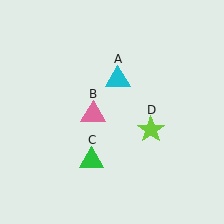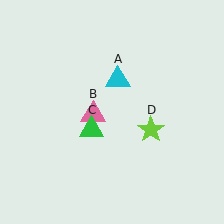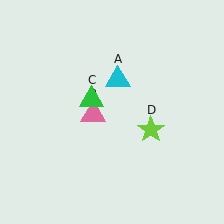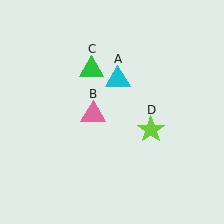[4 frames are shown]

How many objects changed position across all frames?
1 object changed position: green triangle (object C).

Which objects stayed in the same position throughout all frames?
Cyan triangle (object A) and pink triangle (object B) and lime star (object D) remained stationary.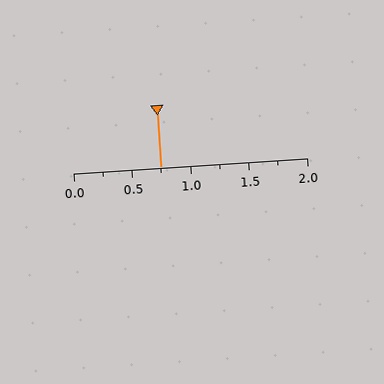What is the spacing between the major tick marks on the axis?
The major ticks are spaced 0.5 apart.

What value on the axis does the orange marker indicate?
The marker indicates approximately 0.75.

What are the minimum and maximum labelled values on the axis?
The axis runs from 0.0 to 2.0.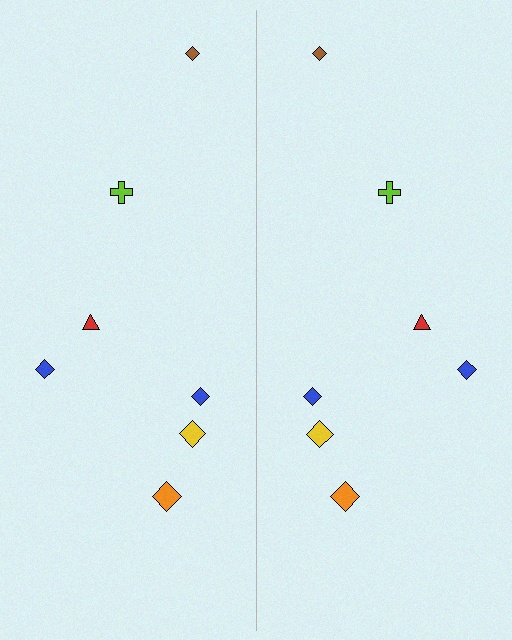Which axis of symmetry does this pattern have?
The pattern has a vertical axis of symmetry running through the center of the image.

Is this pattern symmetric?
Yes, this pattern has bilateral (reflection) symmetry.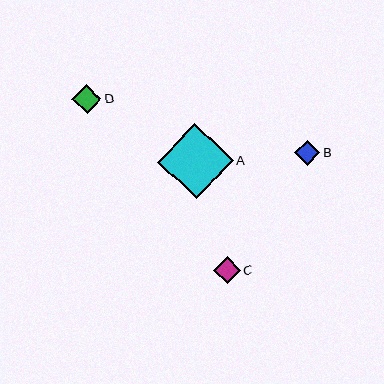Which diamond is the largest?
Diamond A is the largest with a size of approximately 76 pixels.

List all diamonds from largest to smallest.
From largest to smallest: A, D, C, B.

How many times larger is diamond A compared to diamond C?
Diamond A is approximately 2.8 times the size of diamond C.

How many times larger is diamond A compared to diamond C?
Diamond A is approximately 2.8 times the size of diamond C.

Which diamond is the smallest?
Diamond B is the smallest with a size of approximately 25 pixels.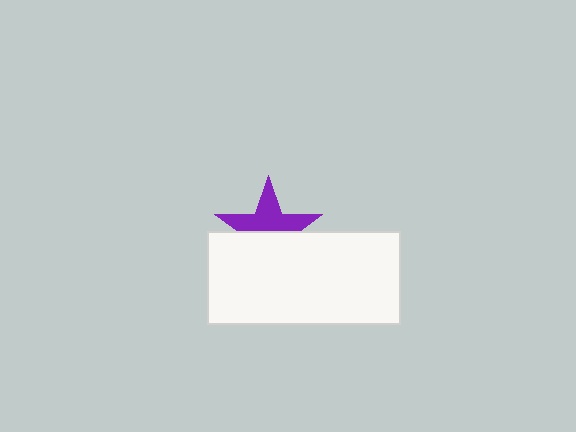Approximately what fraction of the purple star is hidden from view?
Roughly 46% of the purple star is hidden behind the white rectangle.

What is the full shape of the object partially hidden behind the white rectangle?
The partially hidden object is a purple star.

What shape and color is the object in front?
The object in front is a white rectangle.